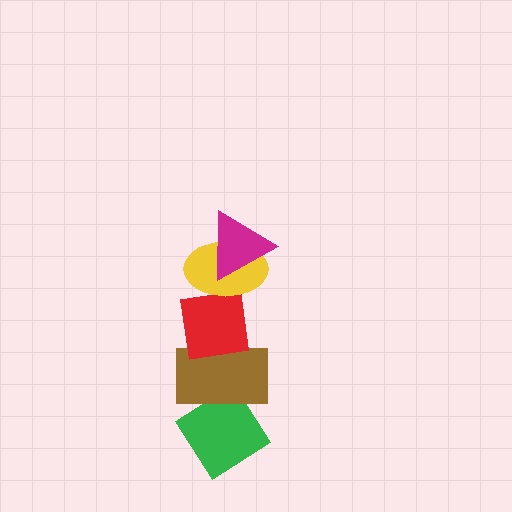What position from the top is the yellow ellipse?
The yellow ellipse is 2nd from the top.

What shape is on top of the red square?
The yellow ellipse is on top of the red square.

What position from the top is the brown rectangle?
The brown rectangle is 4th from the top.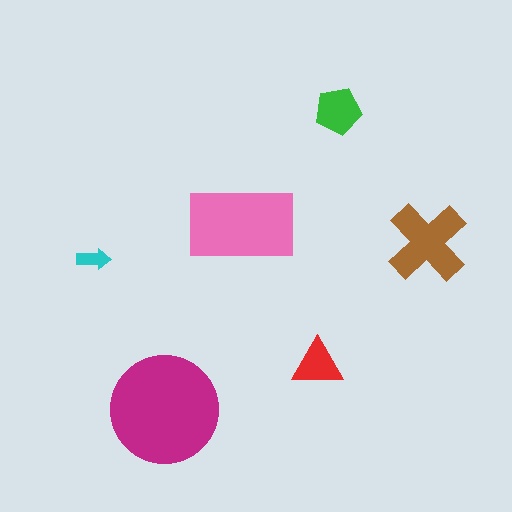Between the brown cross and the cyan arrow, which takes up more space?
The brown cross.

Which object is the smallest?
The cyan arrow.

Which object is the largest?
The magenta circle.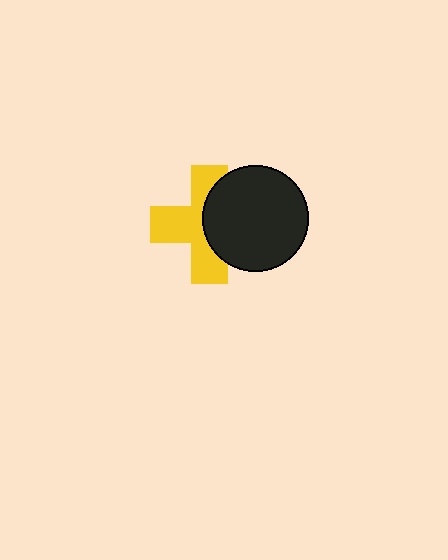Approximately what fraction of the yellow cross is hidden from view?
Roughly 44% of the yellow cross is hidden behind the black circle.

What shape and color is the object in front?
The object in front is a black circle.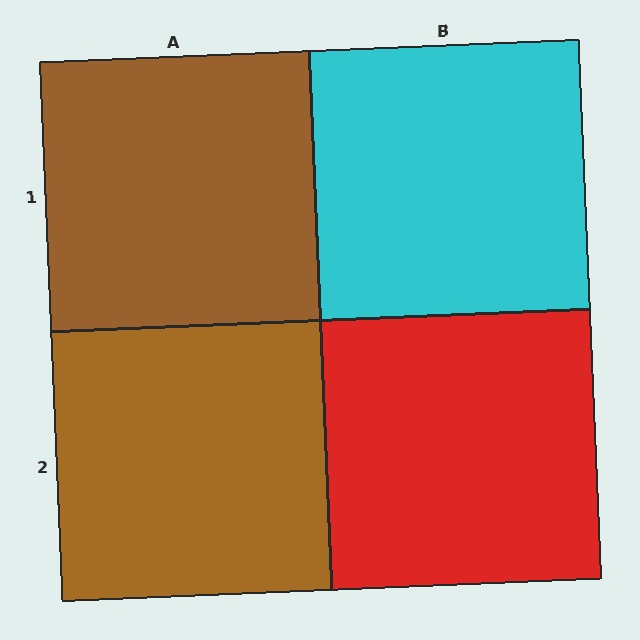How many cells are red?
1 cell is red.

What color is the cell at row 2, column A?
Brown.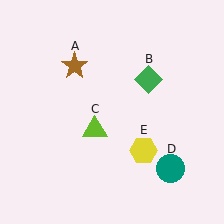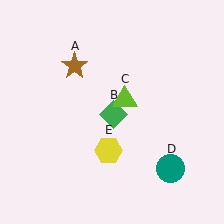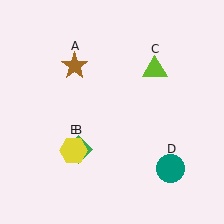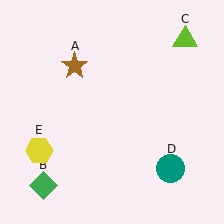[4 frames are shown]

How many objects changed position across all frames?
3 objects changed position: green diamond (object B), lime triangle (object C), yellow hexagon (object E).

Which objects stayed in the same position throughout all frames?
Brown star (object A) and teal circle (object D) remained stationary.